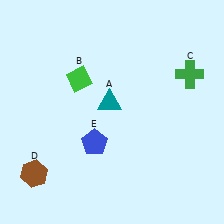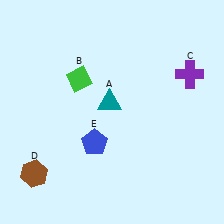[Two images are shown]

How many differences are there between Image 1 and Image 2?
There is 1 difference between the two images.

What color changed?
The cross (C) changed from green in Image 1 to purple in Image 2.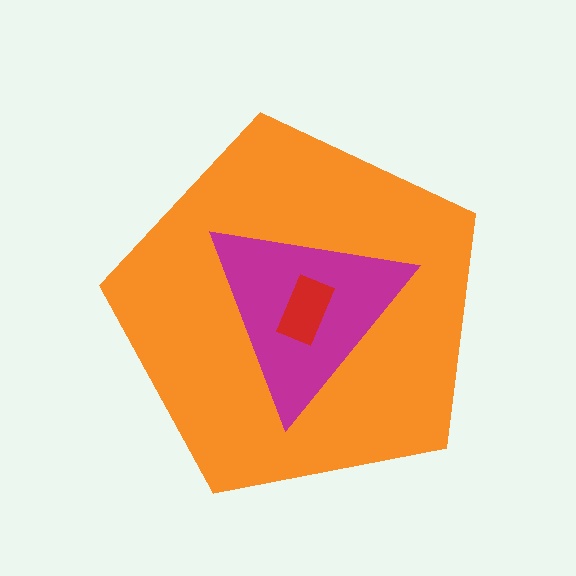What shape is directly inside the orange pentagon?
The magenta triangle.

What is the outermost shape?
The orange pentagon.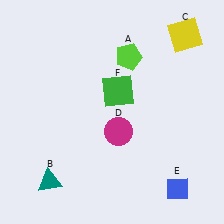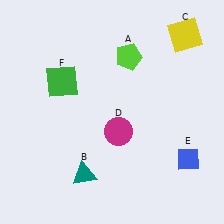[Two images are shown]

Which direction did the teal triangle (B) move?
The teal triangle (B) moved right.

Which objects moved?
The objects that moved are: the teal triangle (B), the blue diamond (E), the green square (F).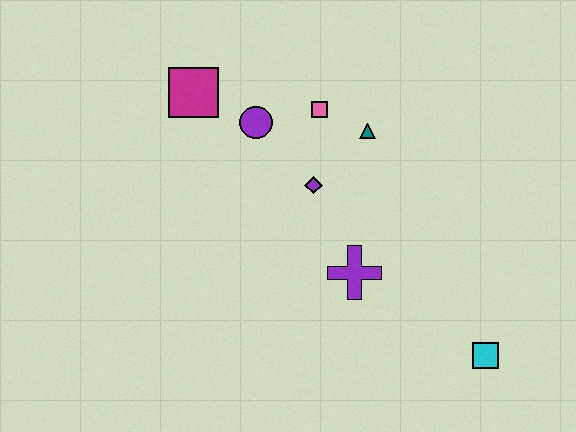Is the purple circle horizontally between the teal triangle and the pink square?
No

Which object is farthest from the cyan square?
The magenta square is farthest from the cyan square.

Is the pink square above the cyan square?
Yes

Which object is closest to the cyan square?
The purple cross is closest to the cyan square.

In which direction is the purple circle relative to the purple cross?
The purple circle is above the purple cross.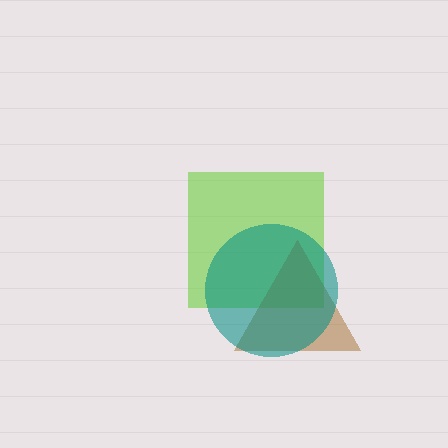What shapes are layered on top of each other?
The layered shapes are: a lime square, a brown triangle, a teal circle.